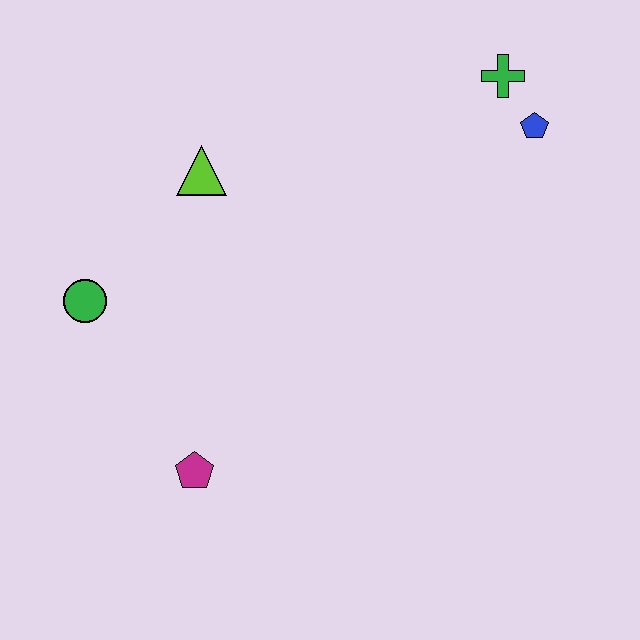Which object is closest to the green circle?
The lime triangle is closest to the green circle.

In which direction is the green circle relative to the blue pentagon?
The green circle is to the left of the blue pentagon.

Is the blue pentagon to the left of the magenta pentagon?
No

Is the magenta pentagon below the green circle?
Yes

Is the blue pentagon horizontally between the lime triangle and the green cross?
No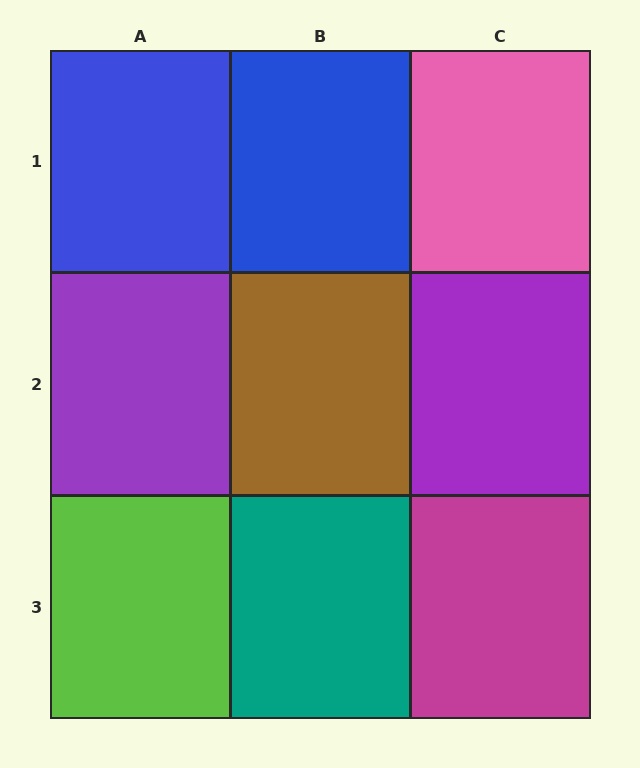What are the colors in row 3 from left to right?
Lime, teal, magenta.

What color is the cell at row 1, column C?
Pink.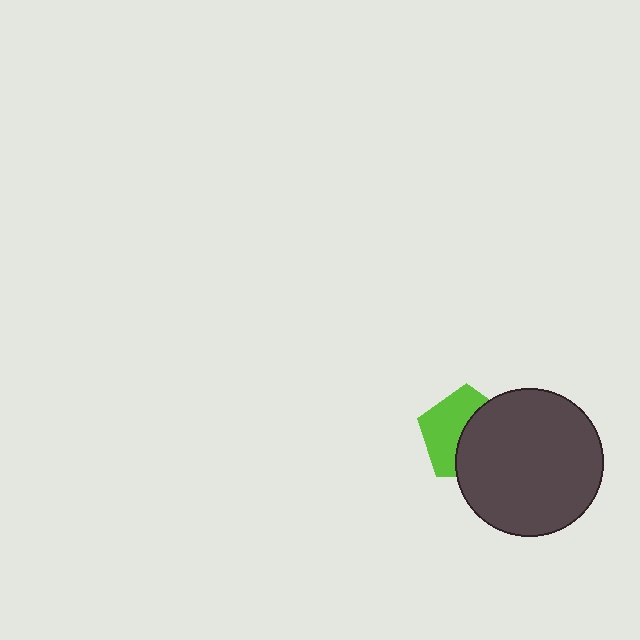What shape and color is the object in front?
The object in front is a dark gray circle.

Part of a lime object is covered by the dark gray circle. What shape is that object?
It is a pentagon.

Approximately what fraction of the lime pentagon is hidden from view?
Roughly 51% of the lime pentagon is hidden behind the dark gray circle.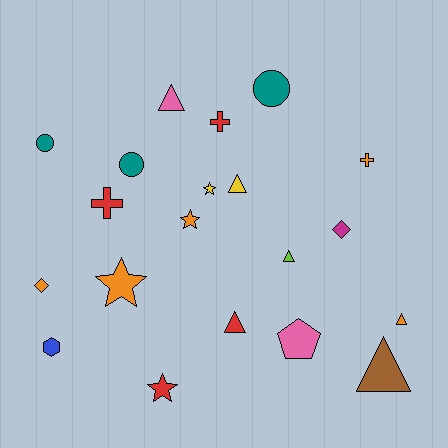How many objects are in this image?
There are 20 objects.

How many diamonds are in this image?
There are 2 diamonds.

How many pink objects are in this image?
There are 2 pink objects.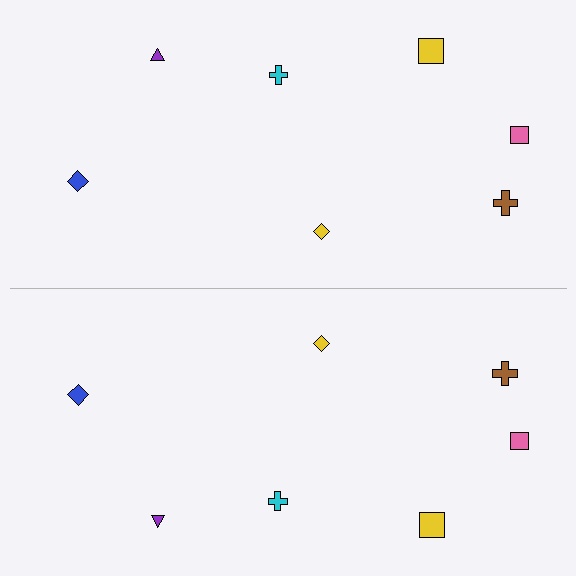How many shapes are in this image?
There are 14 shapes in this image.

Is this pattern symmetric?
Yes, this pattern has bilateral (reflection) symmetry.